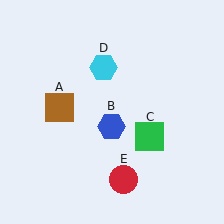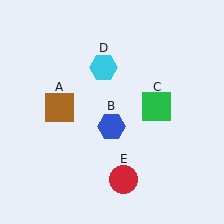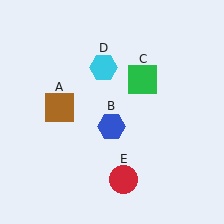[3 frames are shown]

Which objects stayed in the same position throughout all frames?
Brown square (object A) and blue hexagon (object B) and cyan hexagon (object D) and red circle (object E) remained stationary.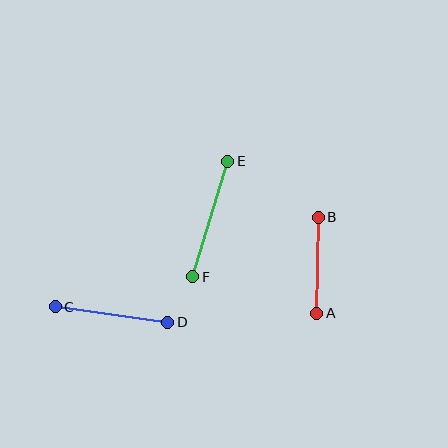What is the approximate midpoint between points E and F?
The midpoint is at approximately (210, 219) pixels.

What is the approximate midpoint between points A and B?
The midpoint is at approximately (318, 265) pixels.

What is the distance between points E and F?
The distance is approximately 121 pixels.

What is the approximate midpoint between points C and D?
The midpoint is at approximately (112, 315) pixels.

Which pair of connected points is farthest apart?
Points E and F are farthest apart.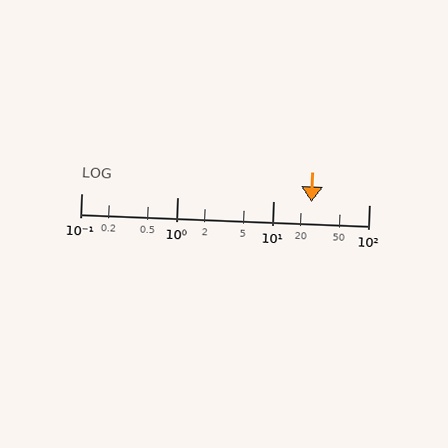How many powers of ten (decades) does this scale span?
The scale spans 3 decades, from 0.1 to 100.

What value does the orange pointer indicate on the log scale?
The pointer indicates approximately 25.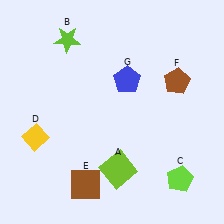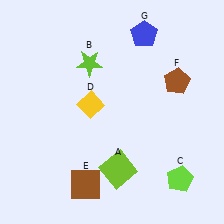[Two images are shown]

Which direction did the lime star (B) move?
The lime star (B) moved down.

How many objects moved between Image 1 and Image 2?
3 objects moved between the two images.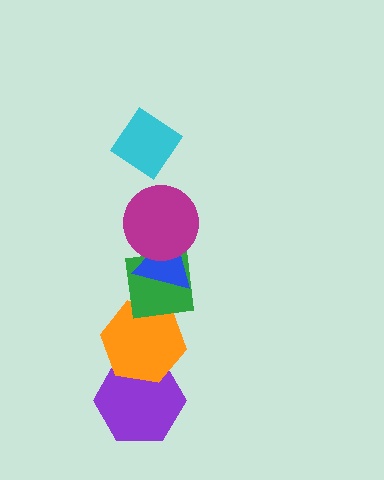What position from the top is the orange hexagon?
The orange hexagon is 5th from the top.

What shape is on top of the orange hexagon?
The green square is on top of the orange hexagon.